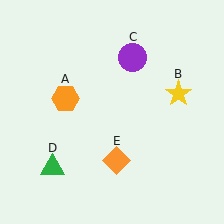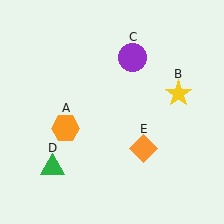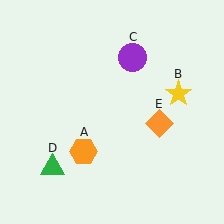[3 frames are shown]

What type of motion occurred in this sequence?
The orange hexagon (object A), orange diamond (object E) rotated counterclockwise around the center of the scene.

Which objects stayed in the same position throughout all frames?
Yellow star (object B) and purple circle (object C) and green triangle (object D) remained stationary.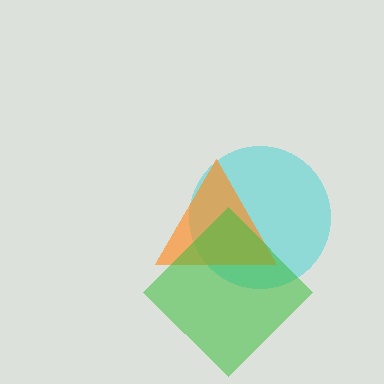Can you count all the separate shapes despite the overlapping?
Yes, there are 3 separate shapes.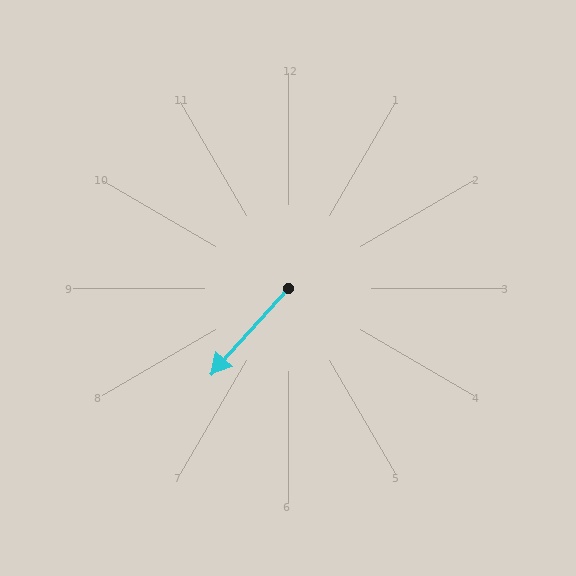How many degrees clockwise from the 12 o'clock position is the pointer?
Approximately 222 degrees.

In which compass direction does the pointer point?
Southwest.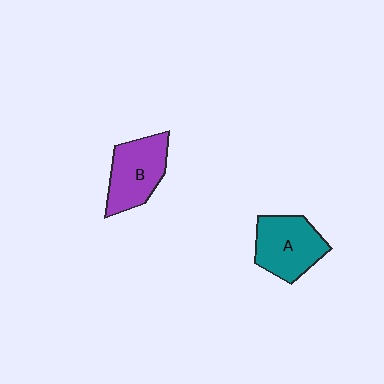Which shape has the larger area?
Shape A (teal).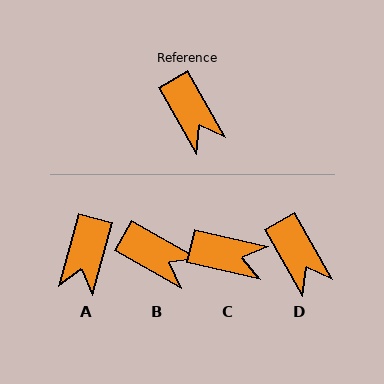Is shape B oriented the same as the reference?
No, it is off by about 30 degrees.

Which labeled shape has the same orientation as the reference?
D.